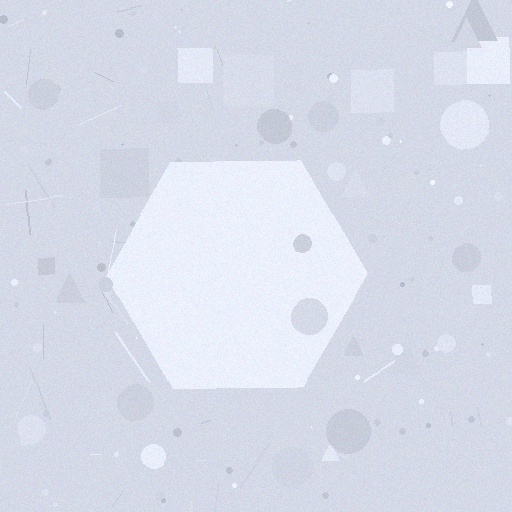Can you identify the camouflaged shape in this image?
The camouflaged shape is a hexagon.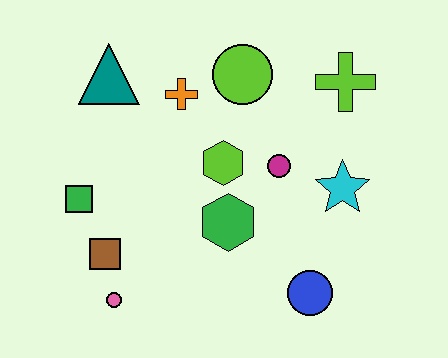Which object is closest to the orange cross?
The lime circle is closest to the orange cross.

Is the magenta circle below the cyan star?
No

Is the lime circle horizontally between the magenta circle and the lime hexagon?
Yes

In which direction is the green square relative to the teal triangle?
The green square is below the teal triangle.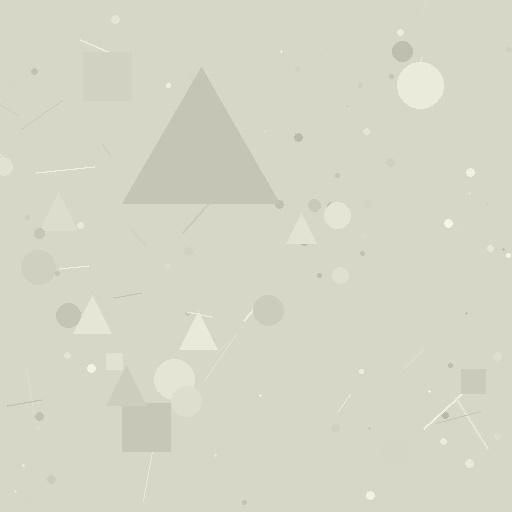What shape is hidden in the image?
A triangle is hidden in the image.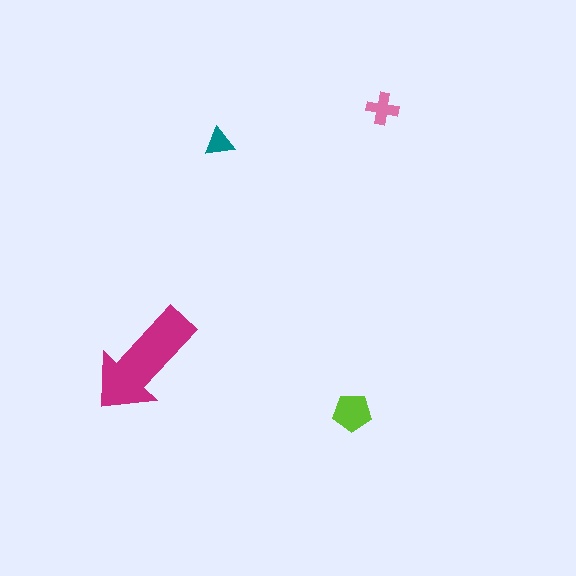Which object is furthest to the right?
The pink cross is rightmost.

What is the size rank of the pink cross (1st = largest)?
3rd.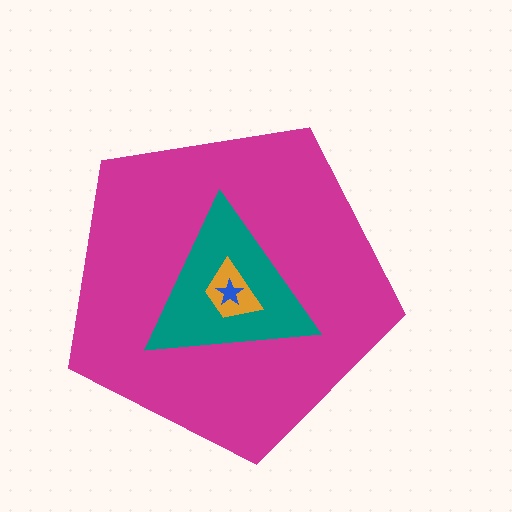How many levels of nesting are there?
4.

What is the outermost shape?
The magenta pentagon.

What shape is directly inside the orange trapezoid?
The blue star.